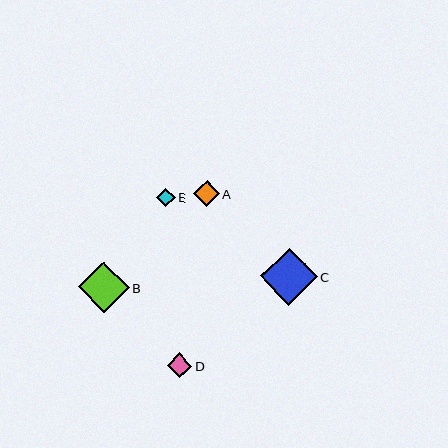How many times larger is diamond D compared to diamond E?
Diamond D is approximately 1.3 times the size of diamond E.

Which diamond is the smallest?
Diamond E is the smallest with a size of approximately 19 pixels.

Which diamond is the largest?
Diamond C is the largest with a size of approximately 57 pixels.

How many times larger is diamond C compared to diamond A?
Diamond C is approximately 2.2 times the size of diamond A.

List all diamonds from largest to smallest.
From largest to smallest: C, B, A, D, E.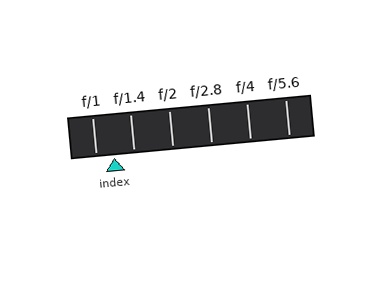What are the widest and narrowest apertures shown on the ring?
The widest aperture shown is f/1 and the narrowest is f/5.6.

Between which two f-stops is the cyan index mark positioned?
The index mark is between f/1 and f/1.4.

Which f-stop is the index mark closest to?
The index mark is closest to f/1.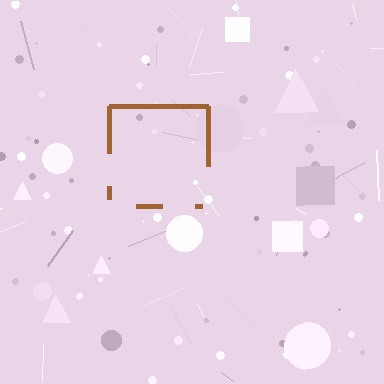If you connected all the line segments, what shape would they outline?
They would outline a square.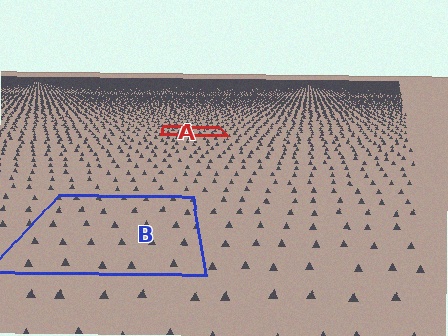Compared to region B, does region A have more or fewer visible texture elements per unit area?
Region A has more texture elements per unit area — they are packed more densely because it is farther away.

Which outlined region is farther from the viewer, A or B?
Region A is farther from the viewer — the texture elements inside it appear smaller and more densely packed.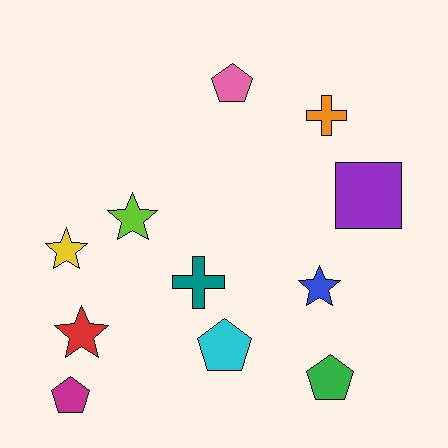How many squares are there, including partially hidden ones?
There is 1 square.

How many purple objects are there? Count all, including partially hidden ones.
There is 1 purple object.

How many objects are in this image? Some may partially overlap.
There are 11 objects.